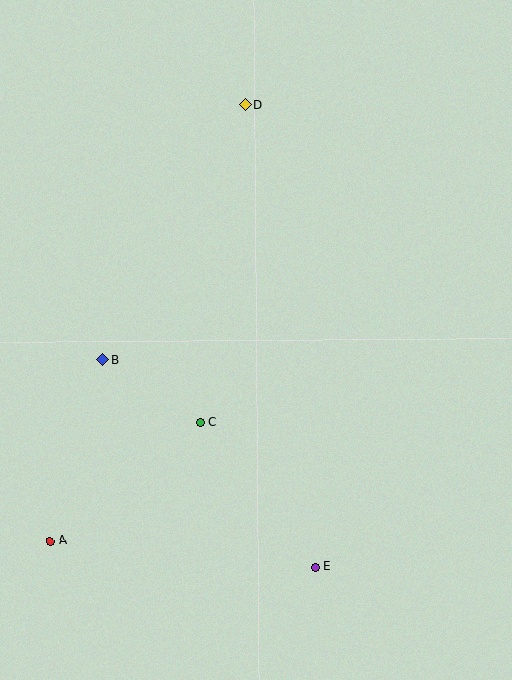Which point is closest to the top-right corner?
Point D is closest to the top-right corner.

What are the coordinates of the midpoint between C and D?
The midpoint between C and D is at (223, 264).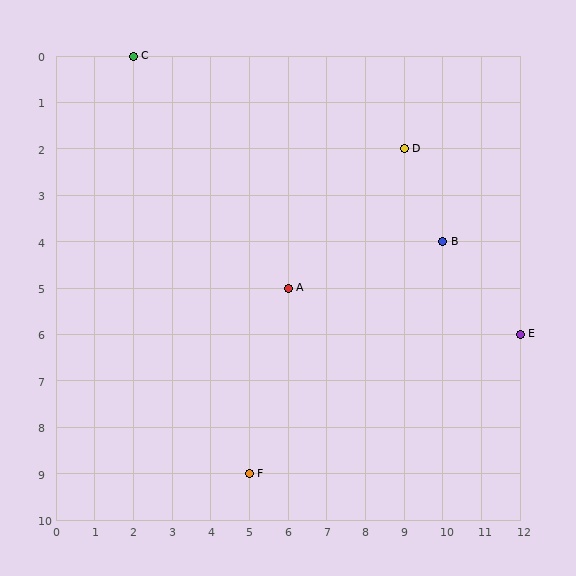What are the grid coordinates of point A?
Point A is at grid coordinates (6, 5).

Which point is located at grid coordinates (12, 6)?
Point E is at (12, 6).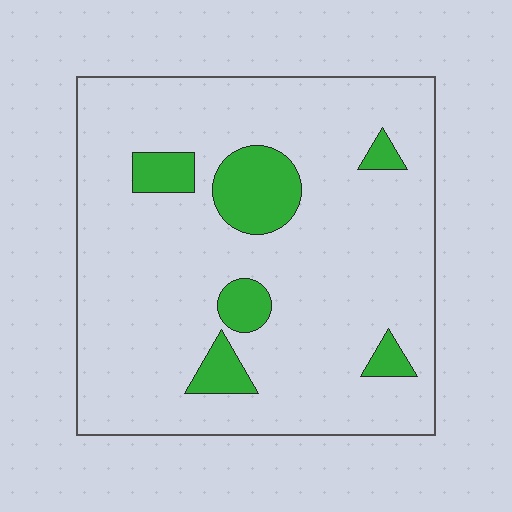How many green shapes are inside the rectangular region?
6.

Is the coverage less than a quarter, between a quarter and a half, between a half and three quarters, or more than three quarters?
Less than a quarter.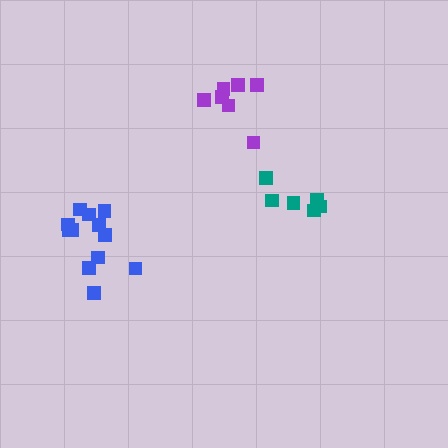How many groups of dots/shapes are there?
There are 3 groups.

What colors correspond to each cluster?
The clusters are colored: purple, blue, teal.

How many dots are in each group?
Group 1: 7 dots, Group 2: 12 dots, Group 3: 7 dots (26 total).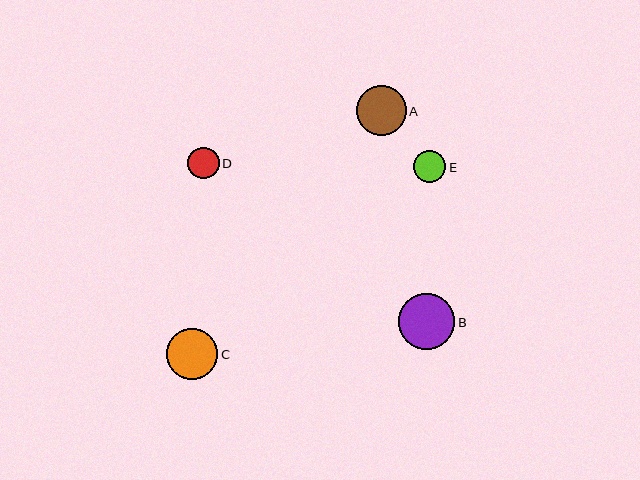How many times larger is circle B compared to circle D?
Circle B is approximately 1.8 times the size of circle D.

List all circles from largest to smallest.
From largest to smallest: B, C, A, E, D.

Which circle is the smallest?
Circle D is the smallest with a size of approximately 31 pixels.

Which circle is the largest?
Circle B is the largest with a size of approximately 56 pixels.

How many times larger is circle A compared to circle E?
Circle A is approximately 1.5 times the size of circle E.